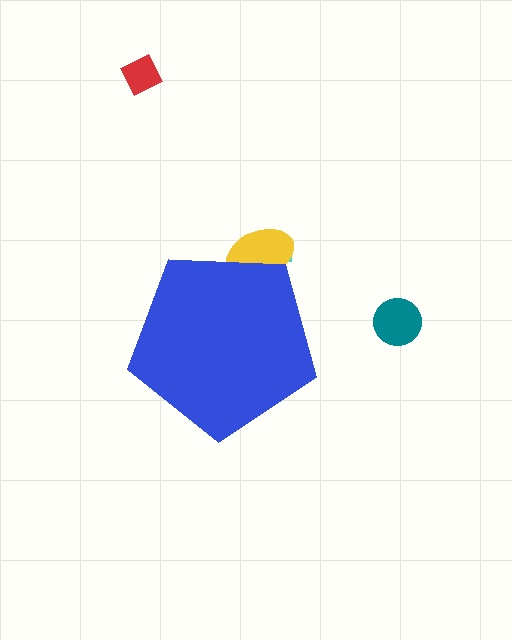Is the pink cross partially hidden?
Yes, the pink cross is partially hidden behind the blue pentagon.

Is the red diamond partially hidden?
No, the red diamond is fully visible.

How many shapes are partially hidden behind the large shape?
3 shapes are partially hidden.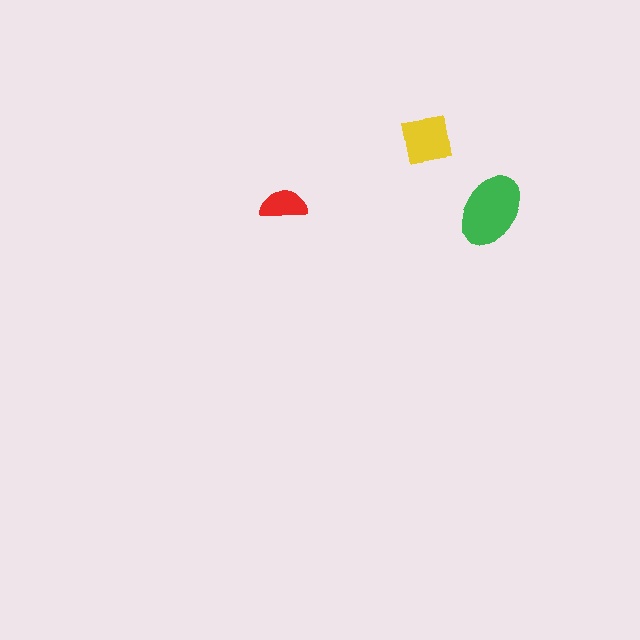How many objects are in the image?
There are 3 objects in the image.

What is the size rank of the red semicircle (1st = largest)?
3rd.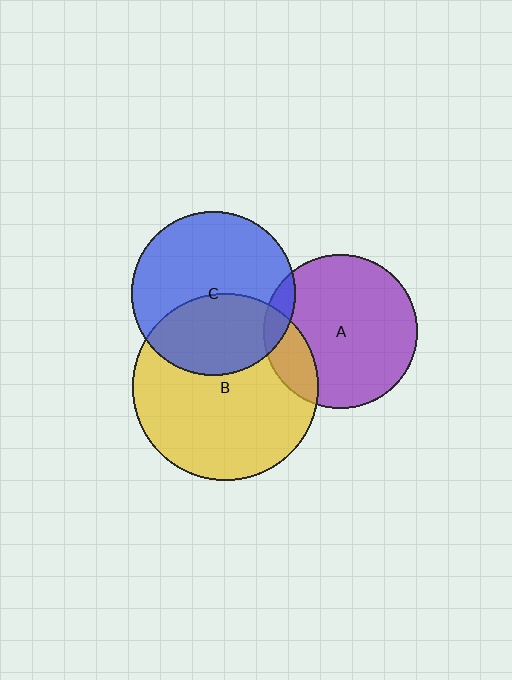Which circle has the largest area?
Circle B (yellow).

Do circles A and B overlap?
Yes.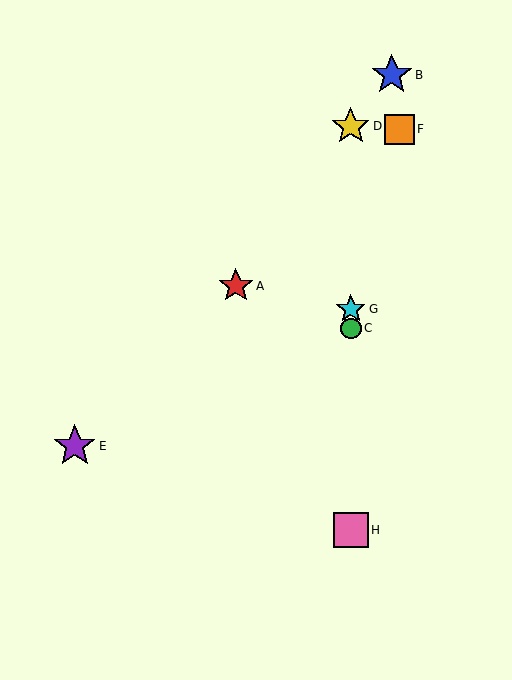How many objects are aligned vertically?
4 objects (C, D, G, H) are aligned vertically.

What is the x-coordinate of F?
Object F is at x≈400.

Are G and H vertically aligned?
Yes, both are at x≈351.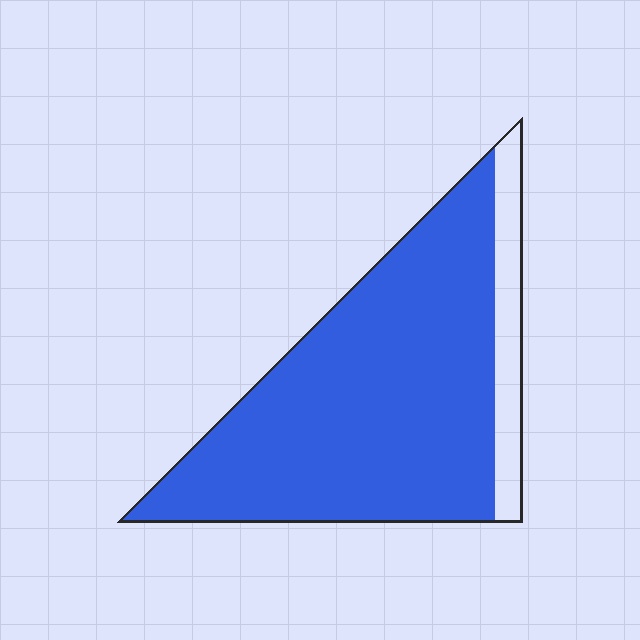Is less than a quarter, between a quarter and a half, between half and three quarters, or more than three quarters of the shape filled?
More than three quarters.